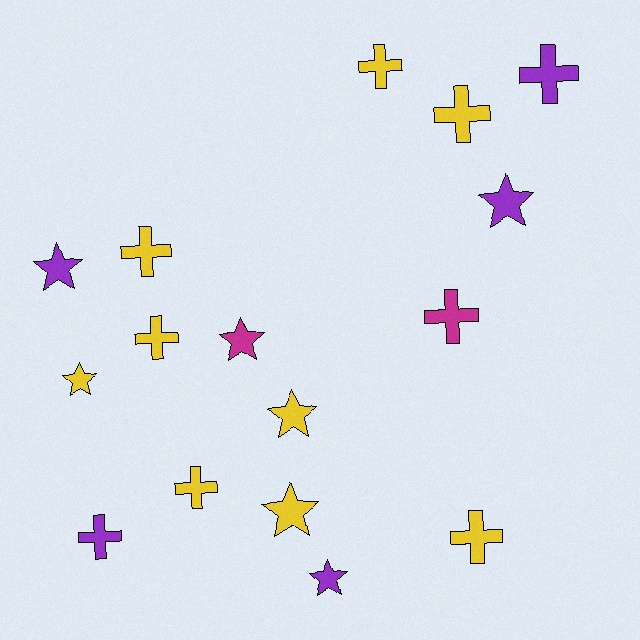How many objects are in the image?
There are 16 objects.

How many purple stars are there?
There are 3 purple stars.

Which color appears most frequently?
Yellow, with 9 objects.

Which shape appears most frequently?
Cross, with 9 objects.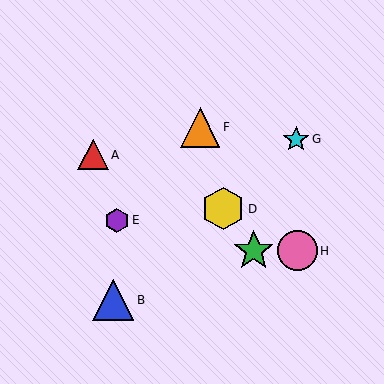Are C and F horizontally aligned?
No, C is at y≈251 and F is at y≈127.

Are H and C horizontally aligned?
Yes, both are at y≈251.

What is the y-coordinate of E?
Object E is at y≈220.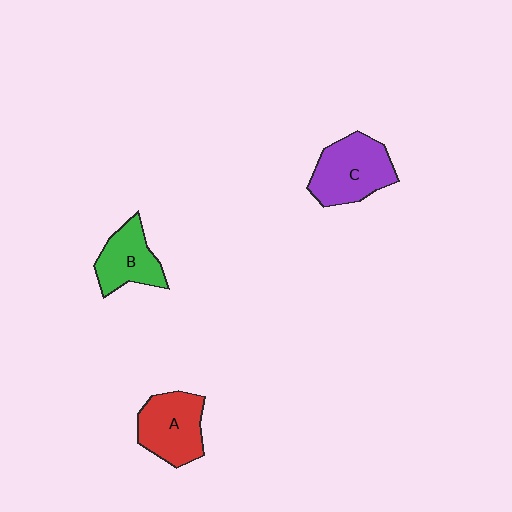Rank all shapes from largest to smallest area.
From largest to smallest: C (purple), A (red), B (green).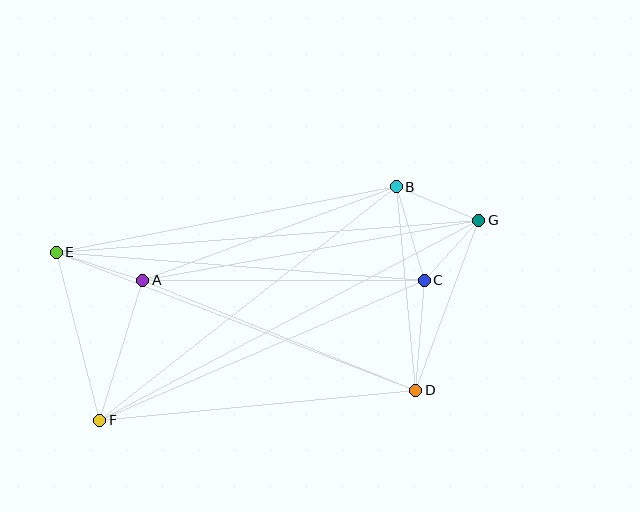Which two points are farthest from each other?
Points F and G are farthest from each other.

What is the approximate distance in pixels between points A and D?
The distance between A and D is approximately 295 pixels.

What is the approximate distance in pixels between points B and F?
The distance between B and F is approximately 378 pixels.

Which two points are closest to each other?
Points C and G are closest to each other.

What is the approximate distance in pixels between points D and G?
The distance between D and G is approximately 181 pixels.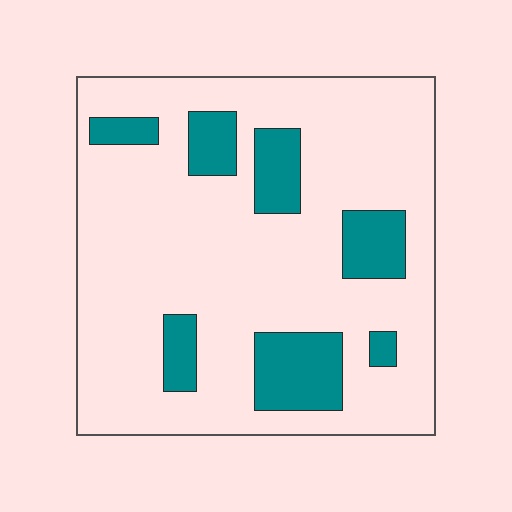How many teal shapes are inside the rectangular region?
7.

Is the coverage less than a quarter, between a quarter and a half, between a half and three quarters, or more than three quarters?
Less than a quarter.